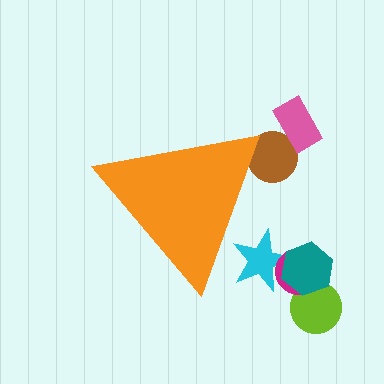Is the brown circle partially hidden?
Yes, the brown circle is partially hidden behind the orange triangle.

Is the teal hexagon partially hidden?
No, the teal hexagon is fully visible.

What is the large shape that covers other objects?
An orange triangle.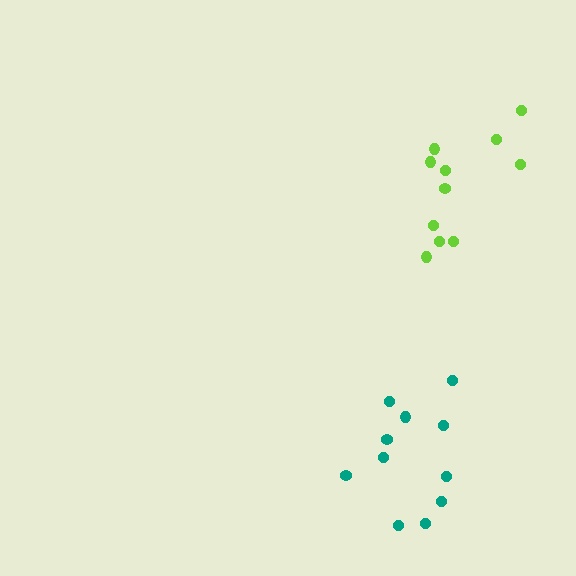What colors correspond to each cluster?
The clusters are colored: lime, teal.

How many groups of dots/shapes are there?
There are 2 groups.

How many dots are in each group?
Group 1: 11 dots, Group 2: 11 dots (22 total).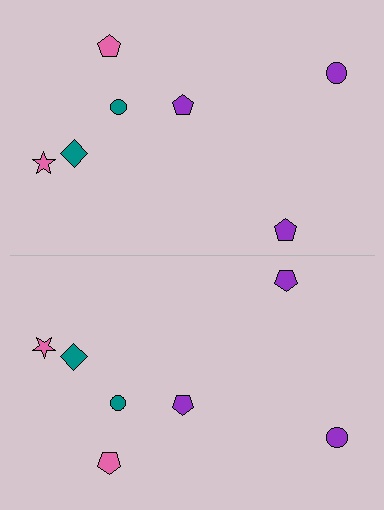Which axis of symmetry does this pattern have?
The pattern has a horizontal axis of symmetry running through the center of the image.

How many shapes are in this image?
There are 14 shapes in this image.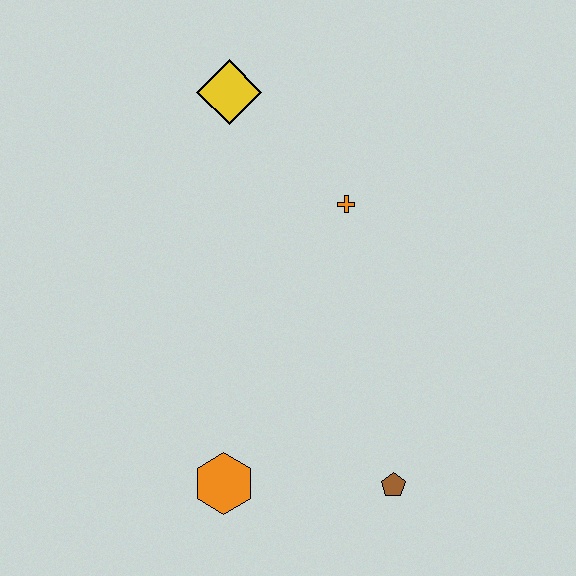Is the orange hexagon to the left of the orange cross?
Yes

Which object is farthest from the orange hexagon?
The yellow diamond is farthest from the orange hexagon.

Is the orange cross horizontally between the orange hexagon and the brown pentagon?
Yes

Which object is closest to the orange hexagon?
The brown pentagon is closest to the orange hexagon.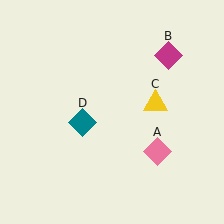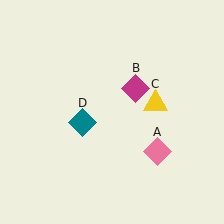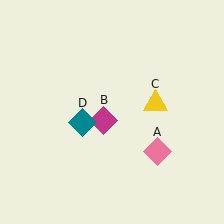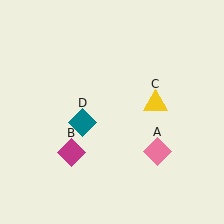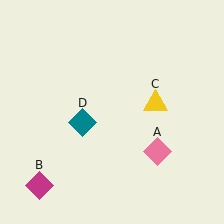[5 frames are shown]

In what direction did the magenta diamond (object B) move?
The magenta diamond (object B) moved down and to the left.